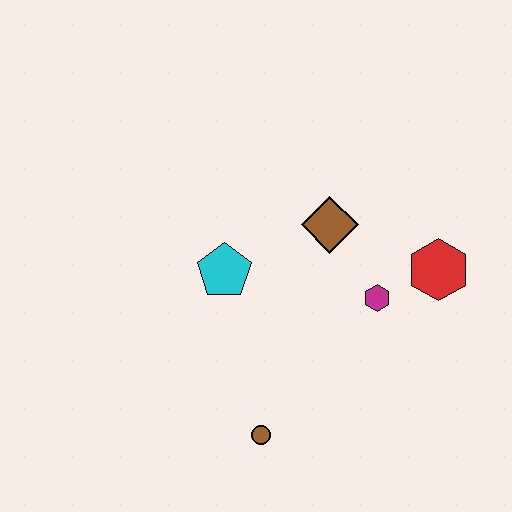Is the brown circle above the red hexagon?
No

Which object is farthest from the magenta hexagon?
The brown circle is farthest from the magenta hexagon.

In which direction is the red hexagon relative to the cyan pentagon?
The red hexagon is to the right of the cyan pentagon.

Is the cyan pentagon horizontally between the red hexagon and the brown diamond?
No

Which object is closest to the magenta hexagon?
The red hexagon is closest to the magenta hexagon.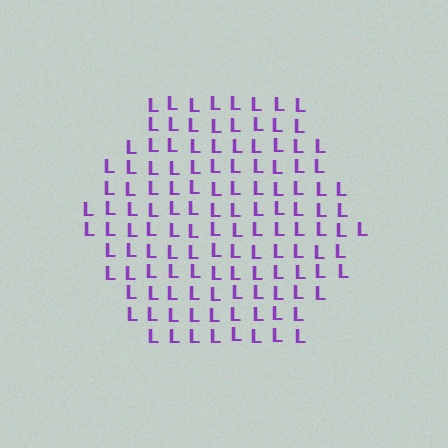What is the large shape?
The large shape is a hexagon.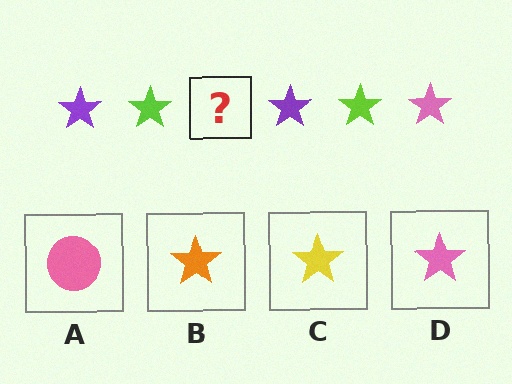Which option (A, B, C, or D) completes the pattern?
D.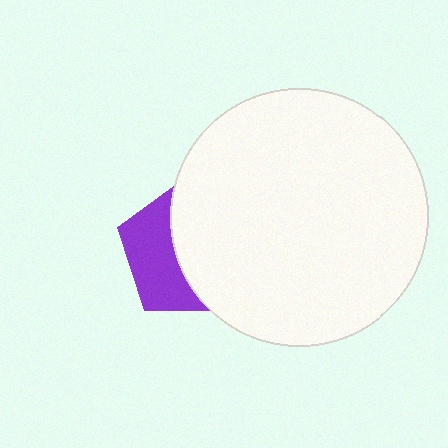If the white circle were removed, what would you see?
You would see the complete purple pentagon.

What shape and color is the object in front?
The object in front is a white circle.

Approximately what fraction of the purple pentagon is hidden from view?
Roughly 59% of the purple pentagon is hidden behind the white circle.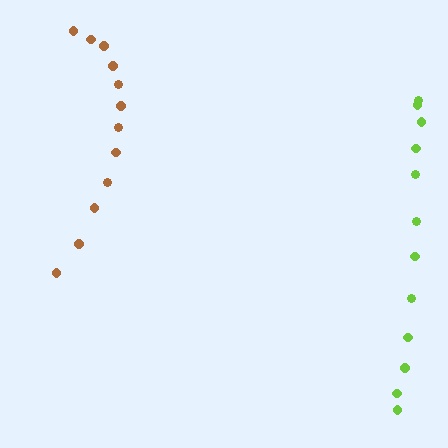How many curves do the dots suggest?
There are 2 distinct paths.